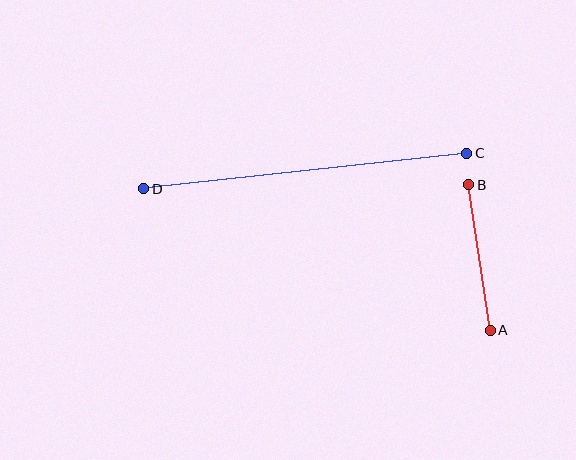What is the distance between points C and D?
The distance is approximately 325 pixels.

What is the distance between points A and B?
The distance is approximately 147 pixels.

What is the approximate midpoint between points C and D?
The midpoint is at approximately (305, 171) pixels.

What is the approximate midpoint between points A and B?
The midpoint is at approximately (479, 258) pixels.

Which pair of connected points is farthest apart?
Points C and D are farthest apart.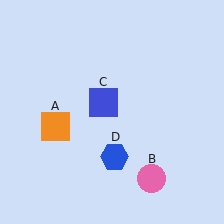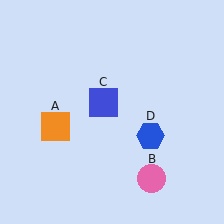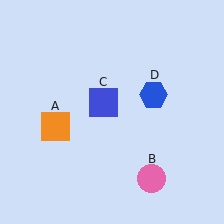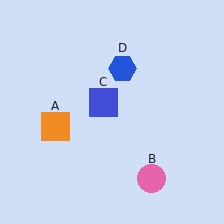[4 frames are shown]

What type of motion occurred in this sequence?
The blue hexagon (object D) rotated counterclockwise around the center of the scene.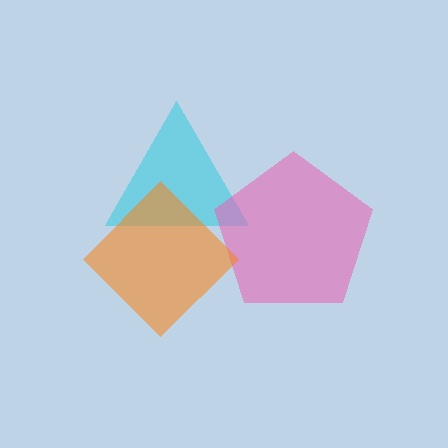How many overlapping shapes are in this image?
There are 3 overlapping shapes in the image.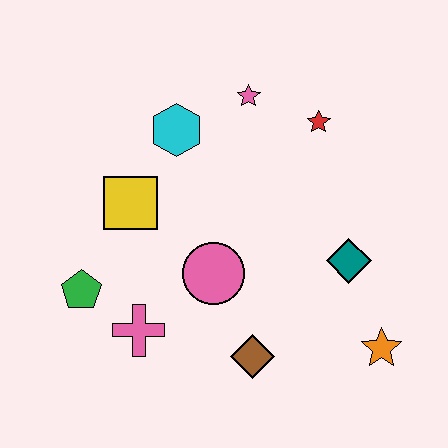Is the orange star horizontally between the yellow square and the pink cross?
No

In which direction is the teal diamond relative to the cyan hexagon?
The teal diamond is to the right of the cyan hexagon.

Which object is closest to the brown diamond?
The pink circle is closest to the brown diamond.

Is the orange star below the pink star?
Yes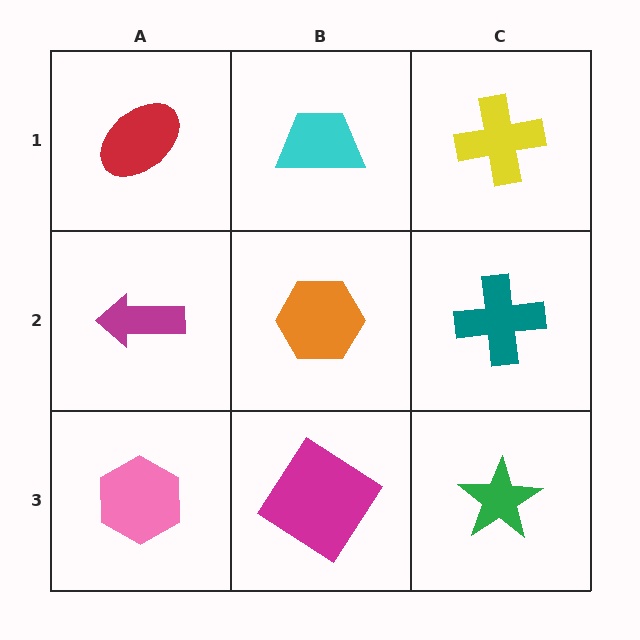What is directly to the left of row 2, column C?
An orange hexagon.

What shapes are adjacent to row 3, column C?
A teal cross (row 2, column C), a magenta diamond (row 3, column B).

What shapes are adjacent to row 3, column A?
A magenta arrow (row 2, column A), a magenta diamond (row 3, column B).